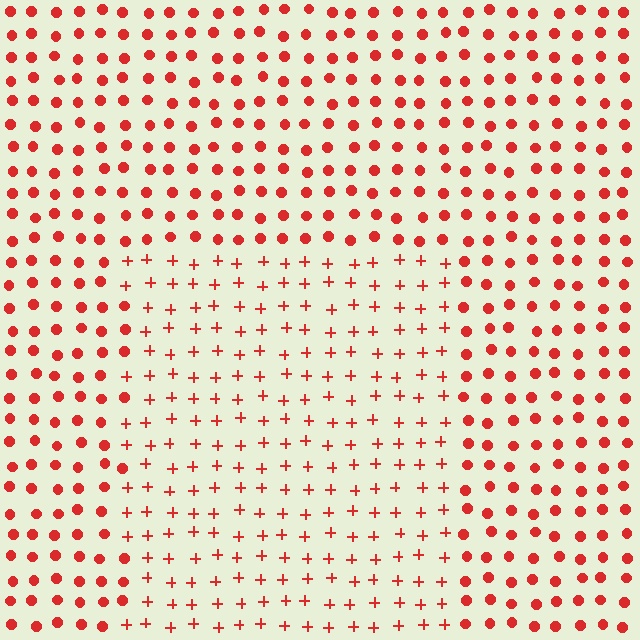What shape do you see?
I see a rectangle.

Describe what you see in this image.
The image is filled with small red elements arranged in a uniform grid. A rectangle-shaped region contains plus signs, while the surrounding area contains circles. The boundary is defined purely by the change in element shape.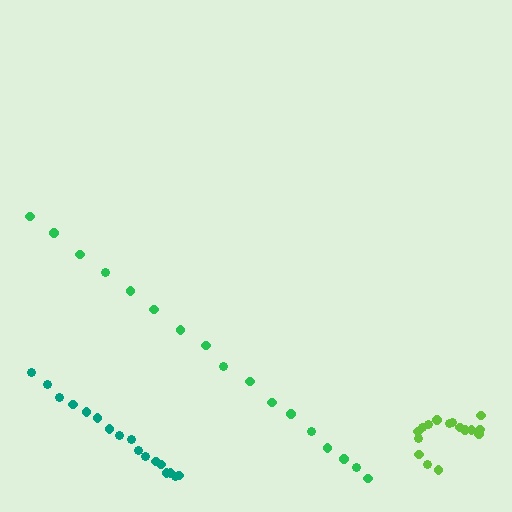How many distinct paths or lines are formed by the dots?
There are 3 distinct paths.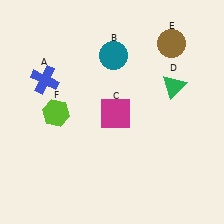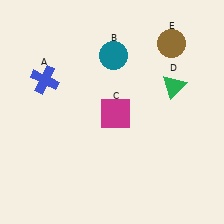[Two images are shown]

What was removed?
The lime hexagon (F) was removed in Image 2.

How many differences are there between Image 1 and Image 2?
There is 1 difference between the two images.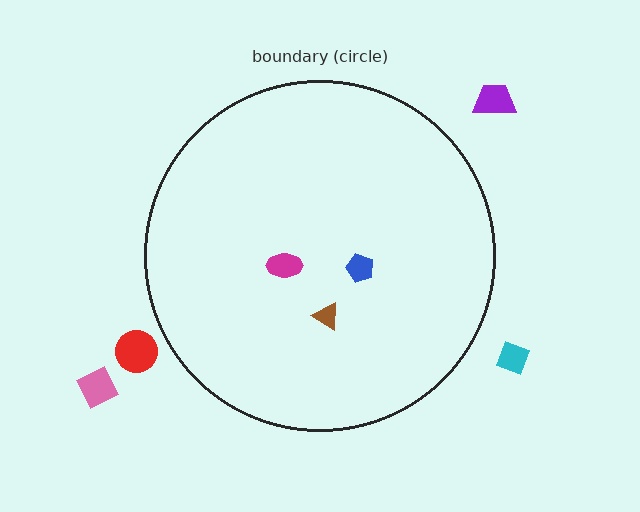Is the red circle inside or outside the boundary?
Outside.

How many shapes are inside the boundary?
3 inside, 4 outside.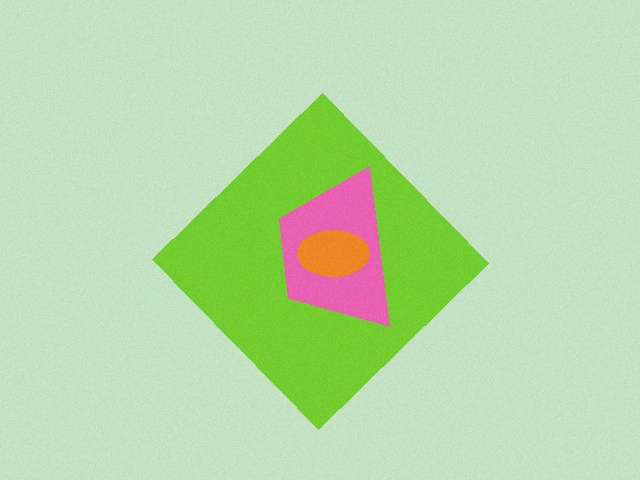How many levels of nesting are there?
3.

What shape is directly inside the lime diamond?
The pink trapezoid.